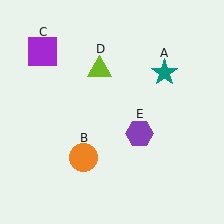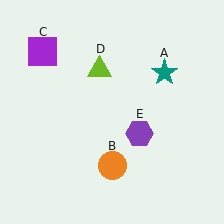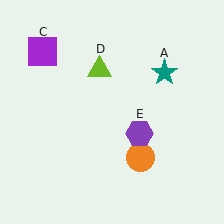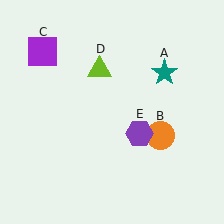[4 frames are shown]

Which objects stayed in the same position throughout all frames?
Teal star (object A) and purple square (object C) and lime triangle (object D) and purple hexagon (object E) remained stationary.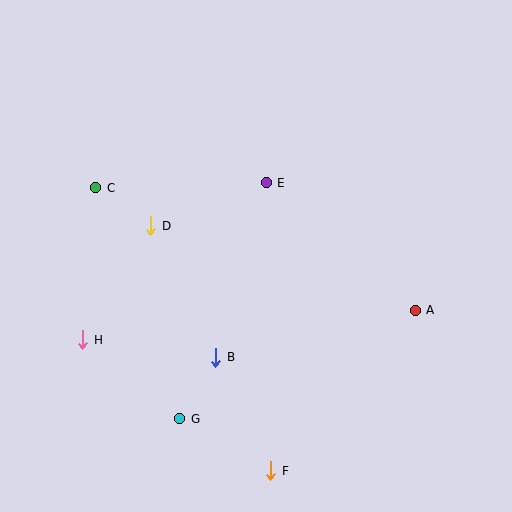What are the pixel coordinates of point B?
Point B is at (216, 358).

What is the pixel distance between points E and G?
The distance between E and G is 251 pixels.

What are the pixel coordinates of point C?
Point C is at (96, 188).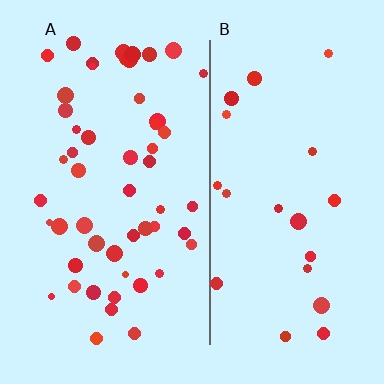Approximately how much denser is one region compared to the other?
Approximately 2.5× — region A over region B.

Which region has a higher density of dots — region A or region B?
A (the left).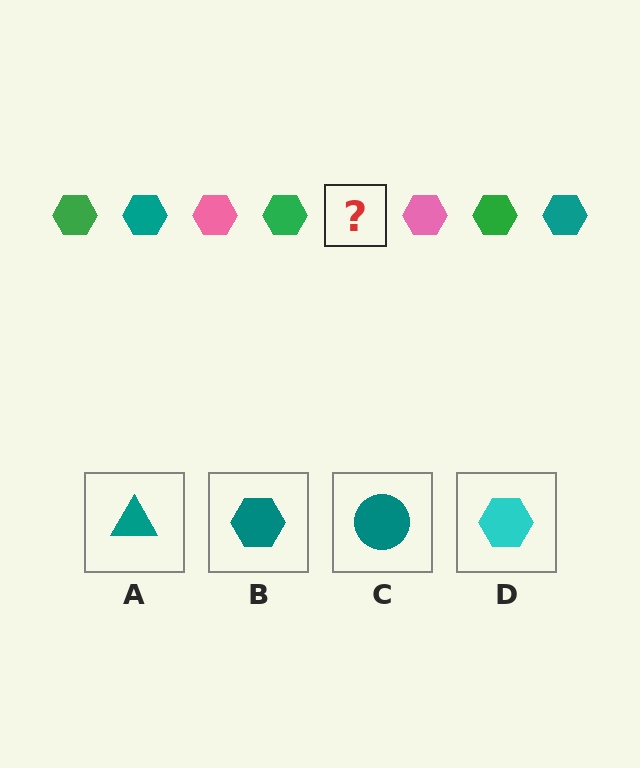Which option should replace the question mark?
Option B.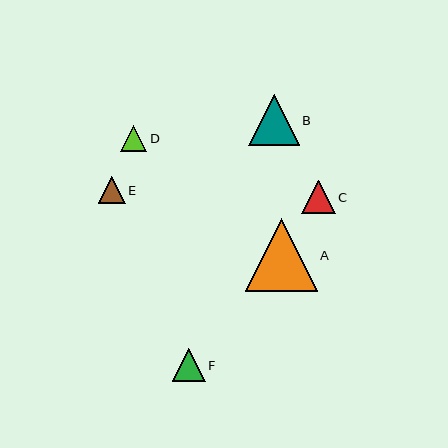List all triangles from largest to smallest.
From largest to smallest: A, B, C, F, E, D.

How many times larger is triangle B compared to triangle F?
Triangle B is approximately 1.5 times the size of triangle F.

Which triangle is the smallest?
Triangle D is the smallest with a size of approximately 26 pixels.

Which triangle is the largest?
Triangle A is the largest with a size of approximately 72 pixels.